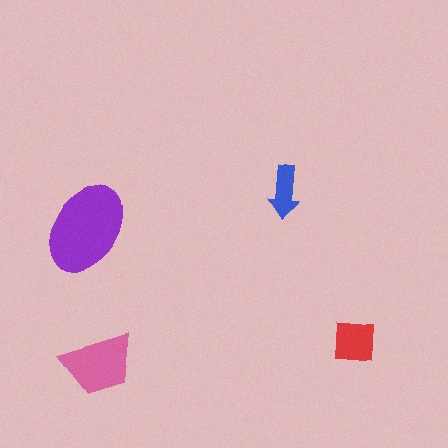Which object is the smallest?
The blue arrow.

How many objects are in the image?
There are 4 objects in the image.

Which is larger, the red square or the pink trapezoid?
The pink trapezoid.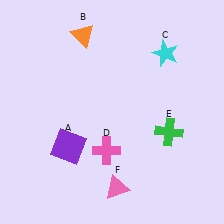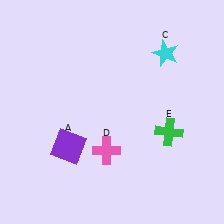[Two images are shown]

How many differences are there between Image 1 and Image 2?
There are 2 differences between the two images.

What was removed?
The pink triangle (F), the orange triangle (B) were removed in Image 2.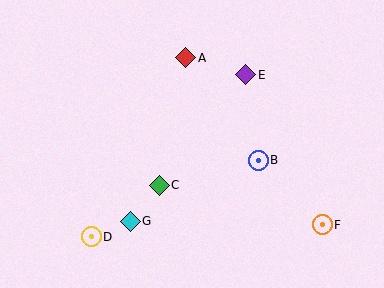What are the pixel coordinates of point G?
Point G is at (130, 221).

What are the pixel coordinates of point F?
Point F is at (322, 225).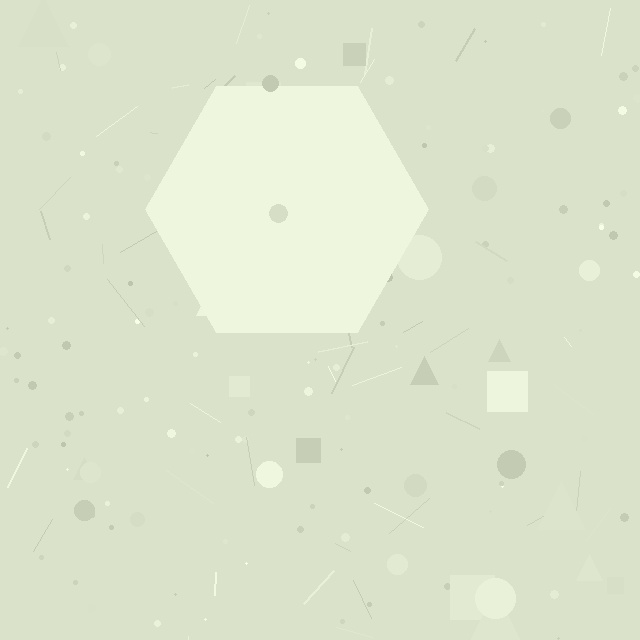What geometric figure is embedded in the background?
A hexagon is embedded in the background.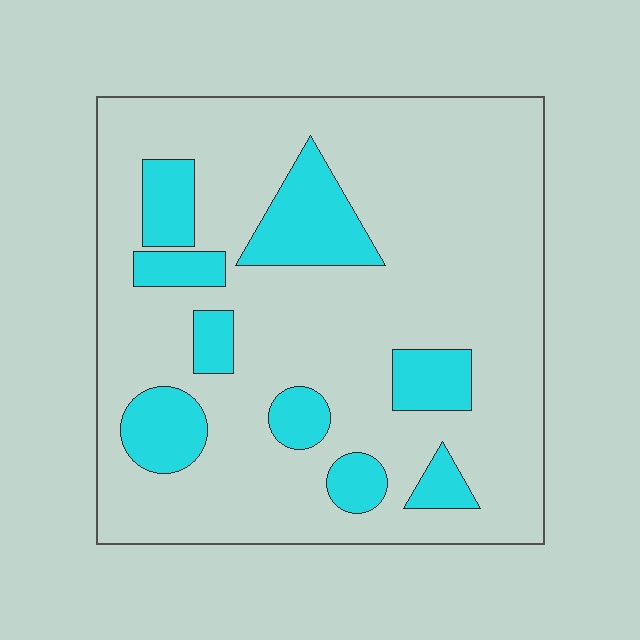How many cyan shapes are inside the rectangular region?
9.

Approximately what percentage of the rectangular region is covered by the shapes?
Approximately 20%.